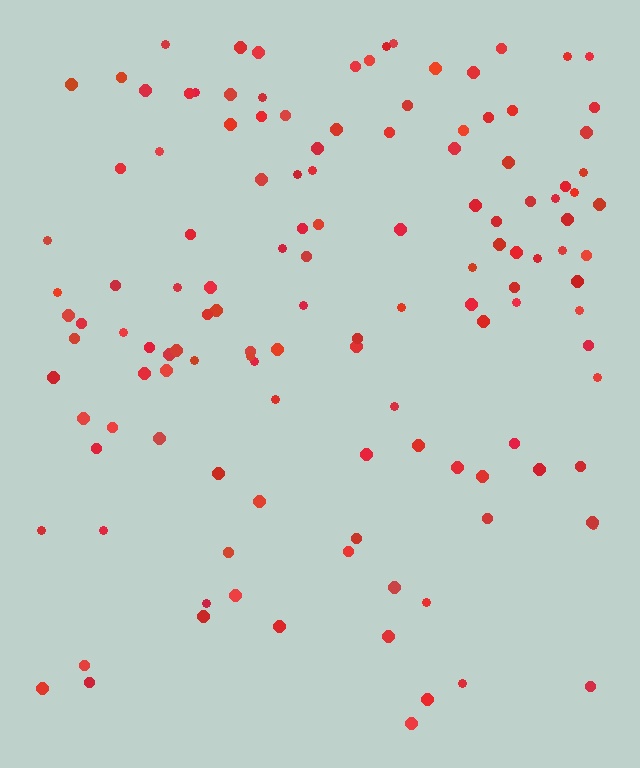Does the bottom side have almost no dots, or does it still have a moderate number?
Still a moderate number, just noticeably fewer than the top.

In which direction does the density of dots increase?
From bottom to top, with the top side densest.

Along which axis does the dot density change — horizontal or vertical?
Vertical.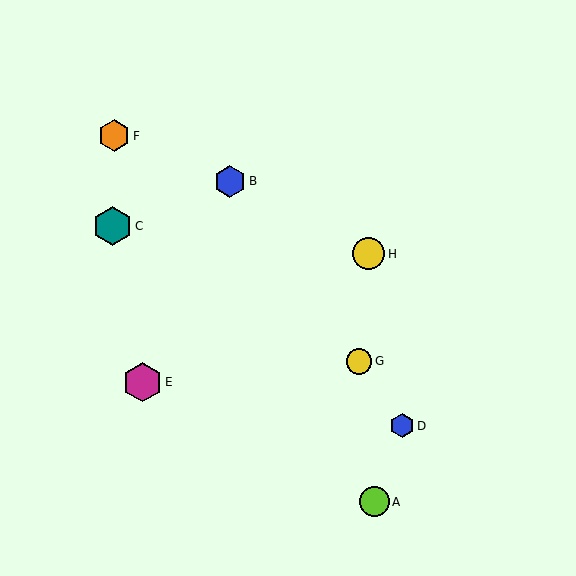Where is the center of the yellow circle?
The center of the yellow circle is at (359, 361).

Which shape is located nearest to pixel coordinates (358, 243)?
The yellow circle (labeled H) at (369, 254) is nearest to that location.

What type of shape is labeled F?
Shape F is an orange hexagon.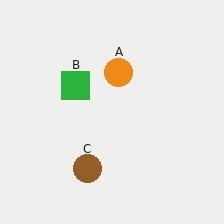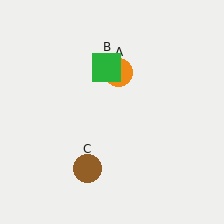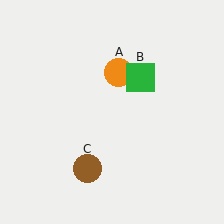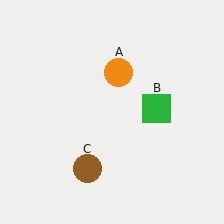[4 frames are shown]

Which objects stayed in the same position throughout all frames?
Orange circle (object A) and brown circle (object C) remained stationary.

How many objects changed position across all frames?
1 object changed position: green square (object B).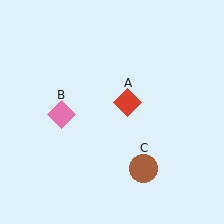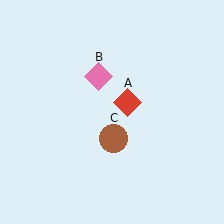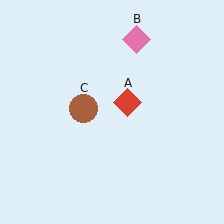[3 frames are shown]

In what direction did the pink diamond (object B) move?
The pink diamond (object B) moved up and to the right.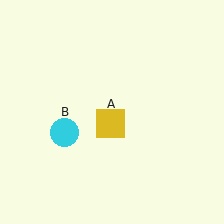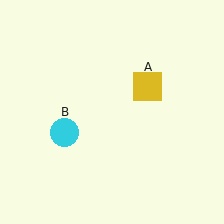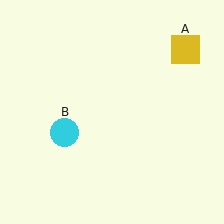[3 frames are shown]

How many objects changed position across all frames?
1 object changed position: yellow square (object A).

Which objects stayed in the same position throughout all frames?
Cyan circle (object B) remained stationary.